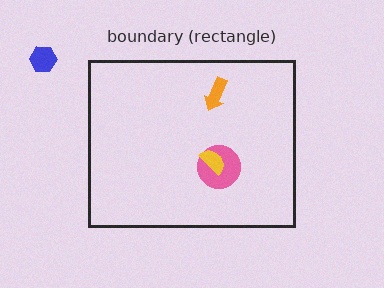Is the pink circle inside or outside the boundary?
Inside.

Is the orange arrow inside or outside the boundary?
Inside.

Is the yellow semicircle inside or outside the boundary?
Inside.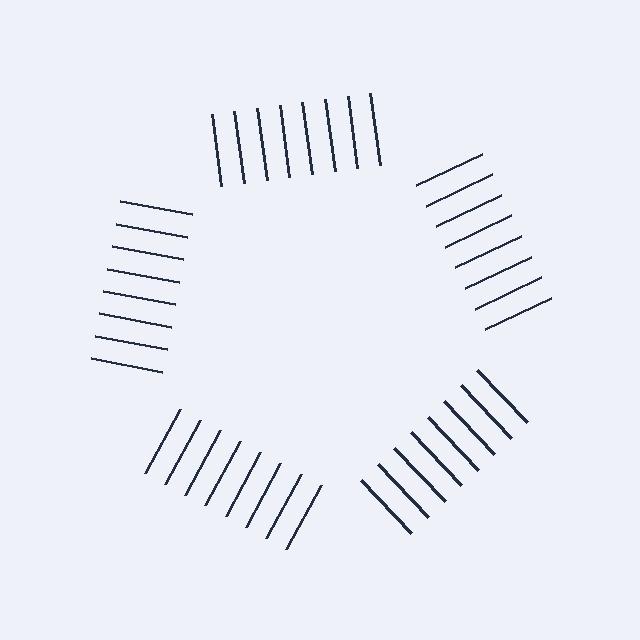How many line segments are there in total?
40 — 8 along each of the 5 edges.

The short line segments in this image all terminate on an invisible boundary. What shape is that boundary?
An illusory pentagon — the line segments terminate on its edges but no continuous stroke is drawn.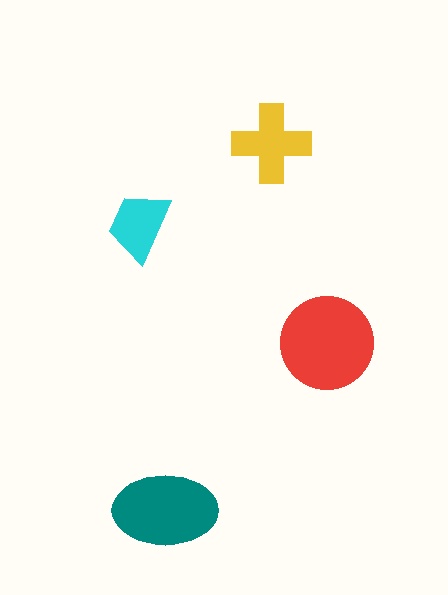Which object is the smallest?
The cyan trapezoid.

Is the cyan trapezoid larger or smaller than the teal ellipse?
Smaller.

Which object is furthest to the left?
The cyan trapezoid is leftmost.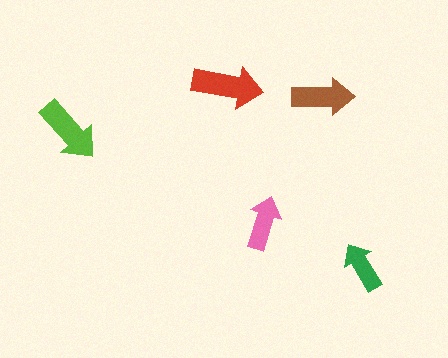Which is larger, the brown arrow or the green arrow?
The brown one.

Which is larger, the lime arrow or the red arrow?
The red one.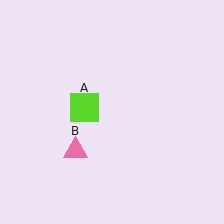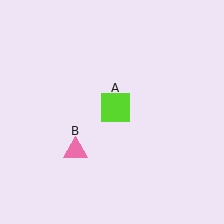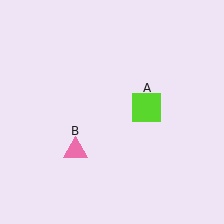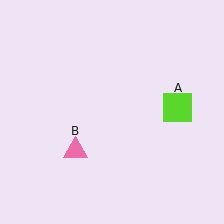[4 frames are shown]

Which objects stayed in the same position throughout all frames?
Pink triangle (object B) remained stationary.